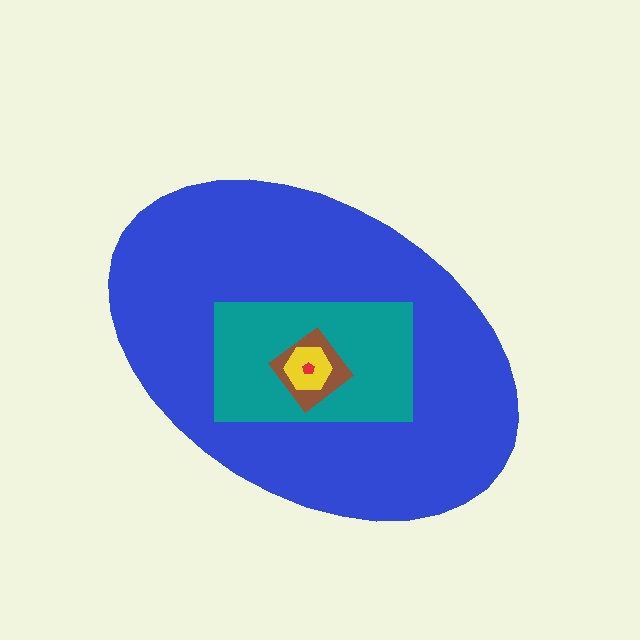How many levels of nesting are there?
5.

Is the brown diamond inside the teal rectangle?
Yes.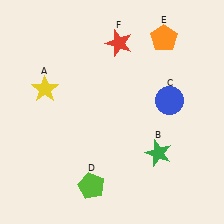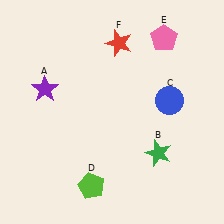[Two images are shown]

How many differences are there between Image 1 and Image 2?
There are 2 differences between the two images.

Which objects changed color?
A changed from yellow to purple. E changed from orange to pink.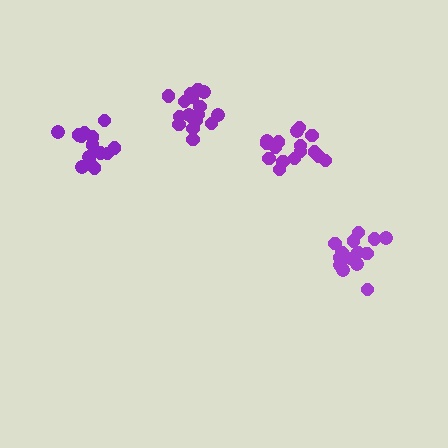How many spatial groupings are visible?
There are 4 spatial groupings.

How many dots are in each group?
Group 1: 15 dots, Group 2: 14 dots, Group 3: 16 dots, Group 4: 17 dots (62 total).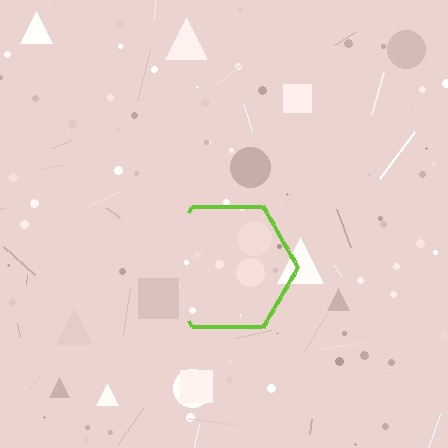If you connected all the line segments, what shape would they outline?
They would outline a hexagon.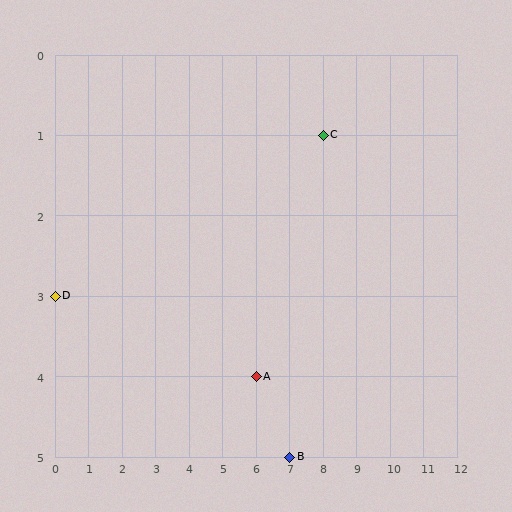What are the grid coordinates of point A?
Point A is at grid coordinates (6, 4).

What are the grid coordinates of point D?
Point D is at grid coordinates (0, 3).